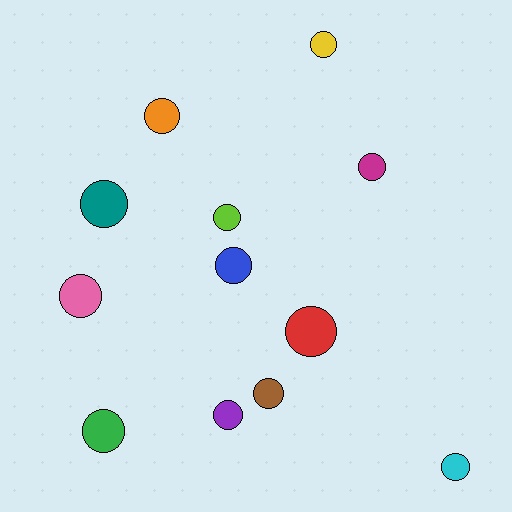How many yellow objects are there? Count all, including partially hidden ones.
There is 1 yellow object.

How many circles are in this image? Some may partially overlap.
There are 12 circles.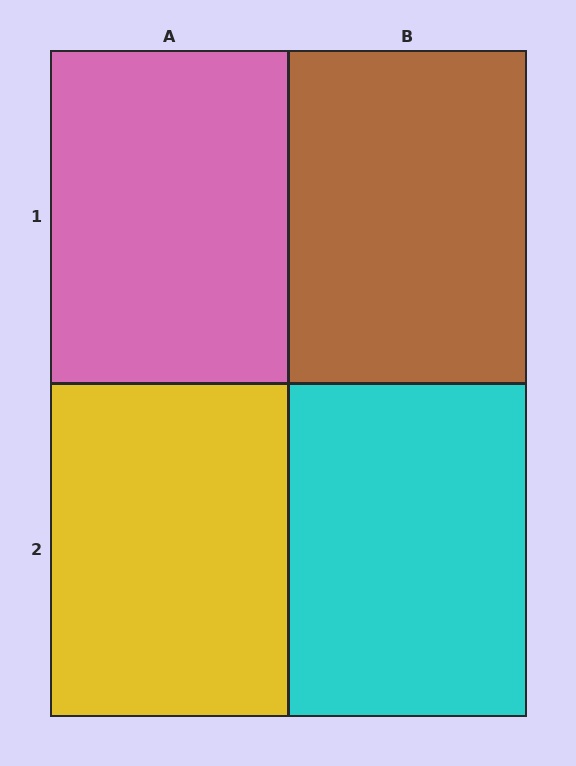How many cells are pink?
1 cell is pink.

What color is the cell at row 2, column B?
Cyan.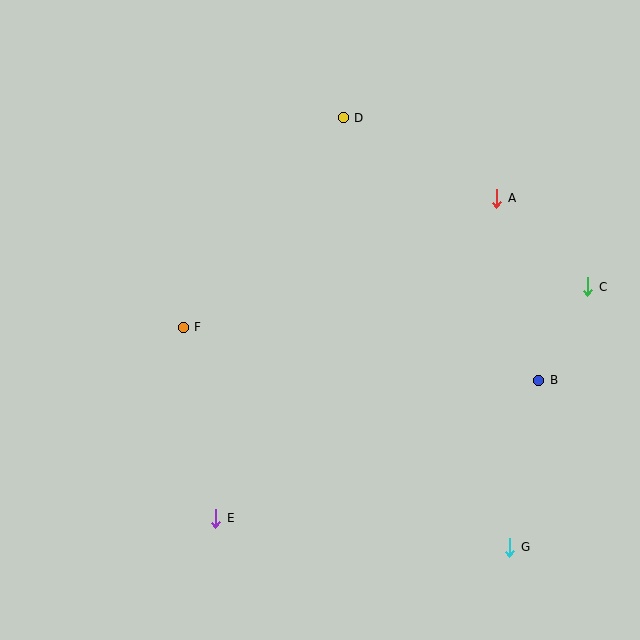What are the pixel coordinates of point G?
Point G is at (509, 547).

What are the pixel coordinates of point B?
Point B is at (539, 380).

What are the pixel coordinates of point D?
Point D is at (343, 118).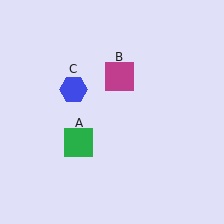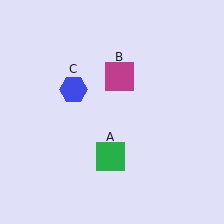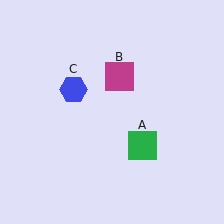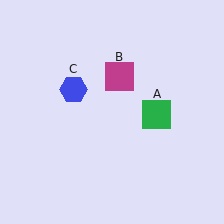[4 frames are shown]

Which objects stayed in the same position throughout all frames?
Magenta square (object B) and blue hexagon (object C) remained stationary.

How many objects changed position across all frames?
1 object changed position: green square (object A).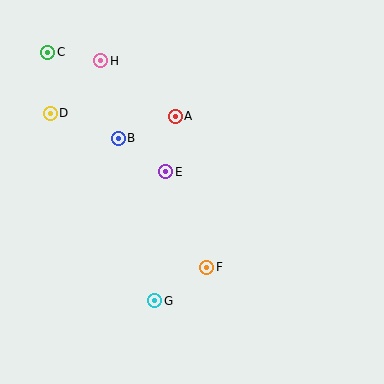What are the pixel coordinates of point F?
Point F is at (207, 267).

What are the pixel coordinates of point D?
Point D is at (50, 114).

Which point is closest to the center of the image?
Point E at (166, 172) is closest to the center.